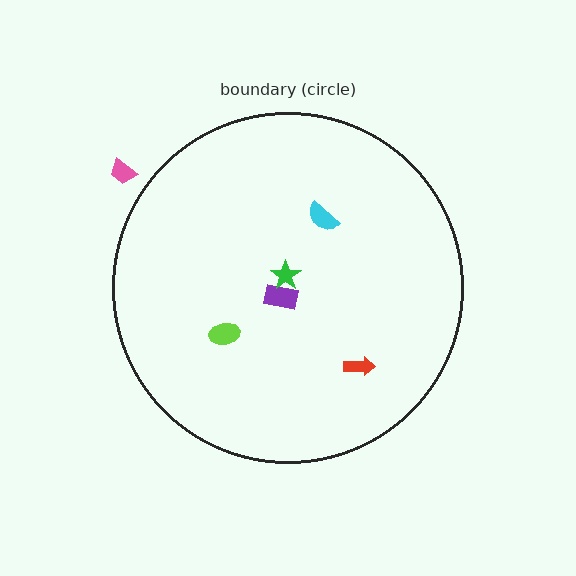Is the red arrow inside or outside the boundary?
Inside.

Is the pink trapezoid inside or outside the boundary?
Outside.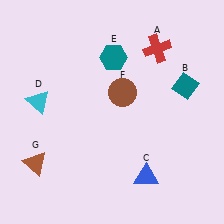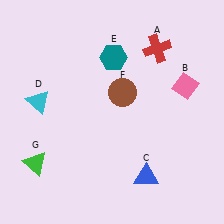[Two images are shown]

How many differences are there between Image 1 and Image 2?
There are 2 differences between the two images.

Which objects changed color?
B changed from teal to pink. G changed from brown to green.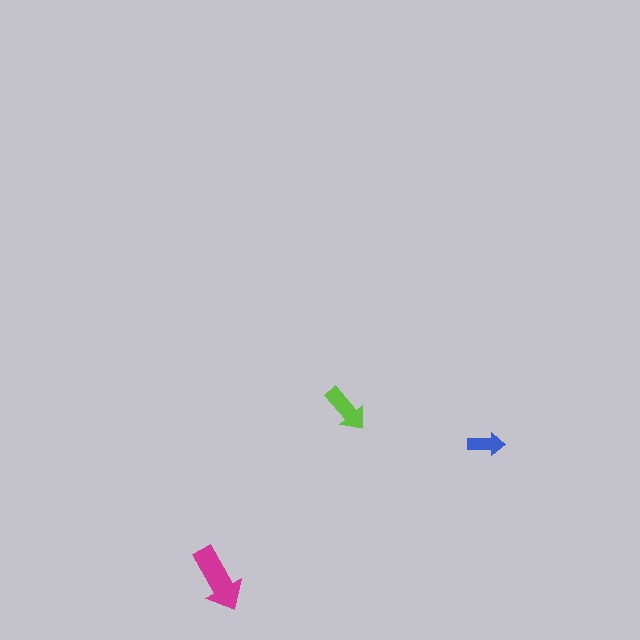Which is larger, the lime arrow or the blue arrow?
The lime one.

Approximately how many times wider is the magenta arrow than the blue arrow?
About 2 times wider.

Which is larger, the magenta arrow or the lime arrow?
The magenta one.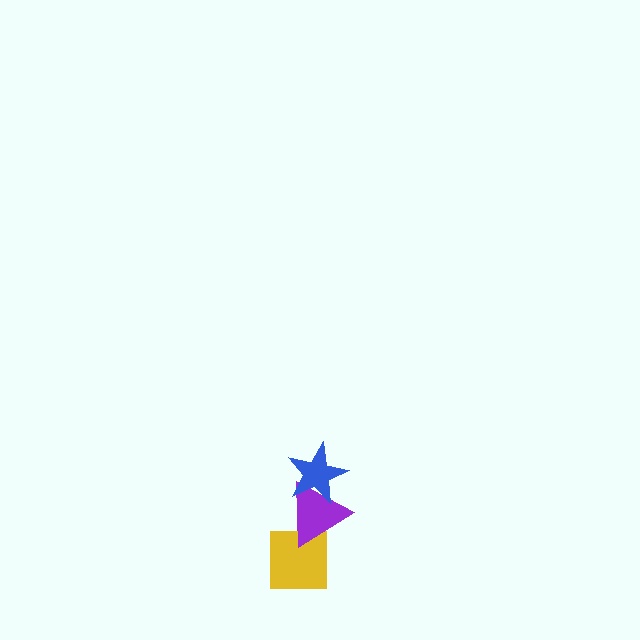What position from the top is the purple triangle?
The purple triangle is 2nd from the top.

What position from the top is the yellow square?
The yellow square is 3rd from the top.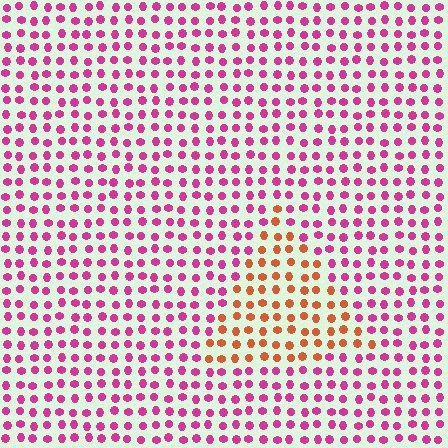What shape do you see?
I see a triangle.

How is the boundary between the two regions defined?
The boundary is defined purely by a slight shift in hue (about 52 degrees). Spacing, size, and orientation are identical on both sides.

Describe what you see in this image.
The image is filled with small magenta elements in a uniform arrangement. A triangle-shaped region is visible where the elements are tinted to a slightly different hue, forming a subtle color boundary.